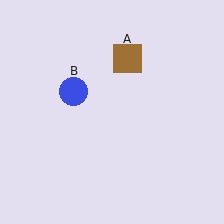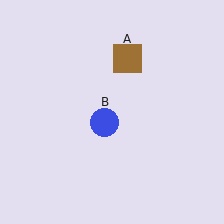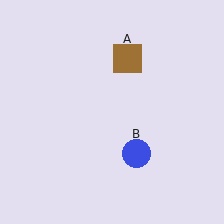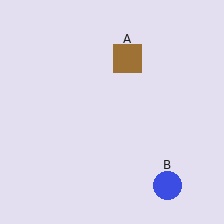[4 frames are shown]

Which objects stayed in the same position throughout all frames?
Brown square (object A) remained stationary.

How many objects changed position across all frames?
1 object changed position: blue circle (object B).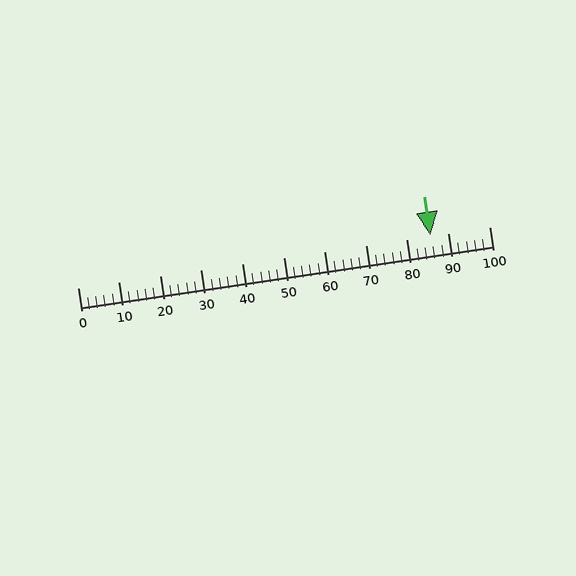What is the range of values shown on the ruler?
The ruler shows values from 0 to 100.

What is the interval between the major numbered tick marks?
The major tick marks are spaced 10 units apart.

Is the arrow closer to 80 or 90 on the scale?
The arrow is closer to 90.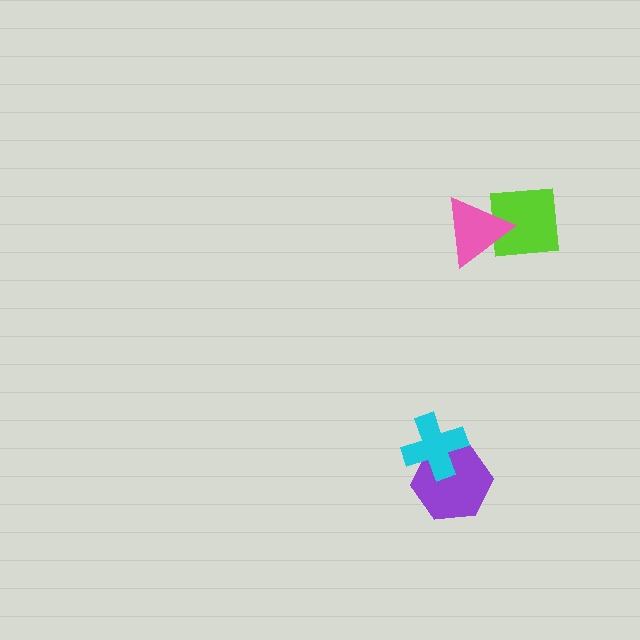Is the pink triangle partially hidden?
No, no other shape covers it.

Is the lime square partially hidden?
Yes, it is partially covered by another shape.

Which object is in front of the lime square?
The pink triangle is in front of the lime square.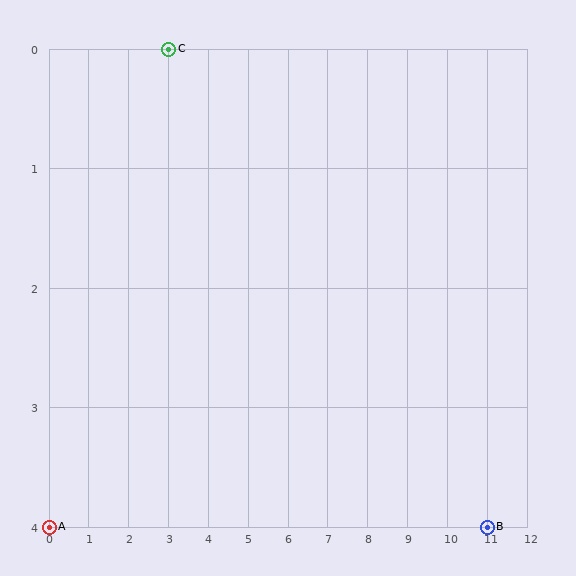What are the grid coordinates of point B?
Point B is at grid coordinates (11, 4).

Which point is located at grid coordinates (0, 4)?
Point A is at (0, 4).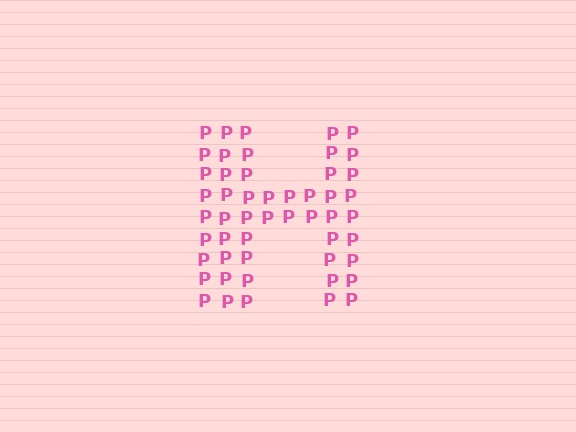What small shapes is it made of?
It is made of small letter P's.